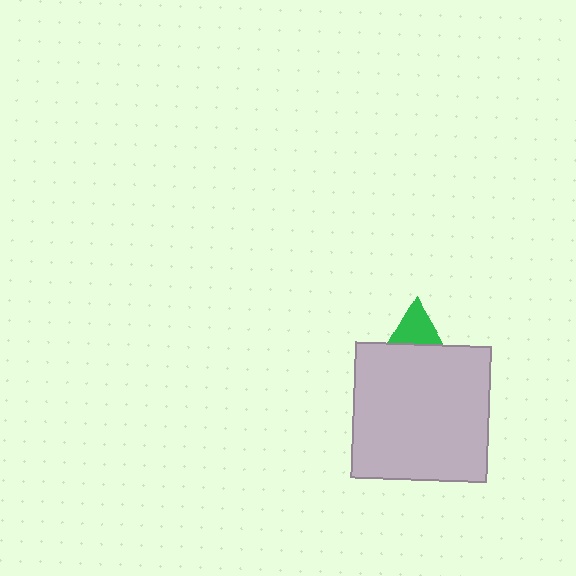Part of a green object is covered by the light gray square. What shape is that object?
It is a triangle.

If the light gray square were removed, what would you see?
You would see the complete green triangle.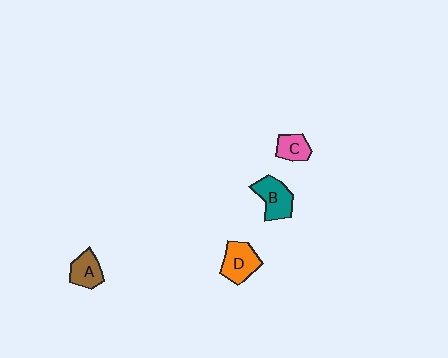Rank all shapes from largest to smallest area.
From largest to smallest: B (teal), D (orange), A (brown), C (pink).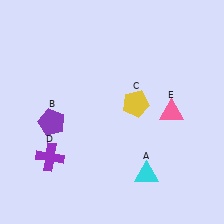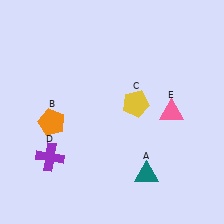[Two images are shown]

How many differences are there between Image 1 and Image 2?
There are 2 differences between the two images.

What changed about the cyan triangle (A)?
In Image 1, A is cyan. In Image 2, it changed to teal.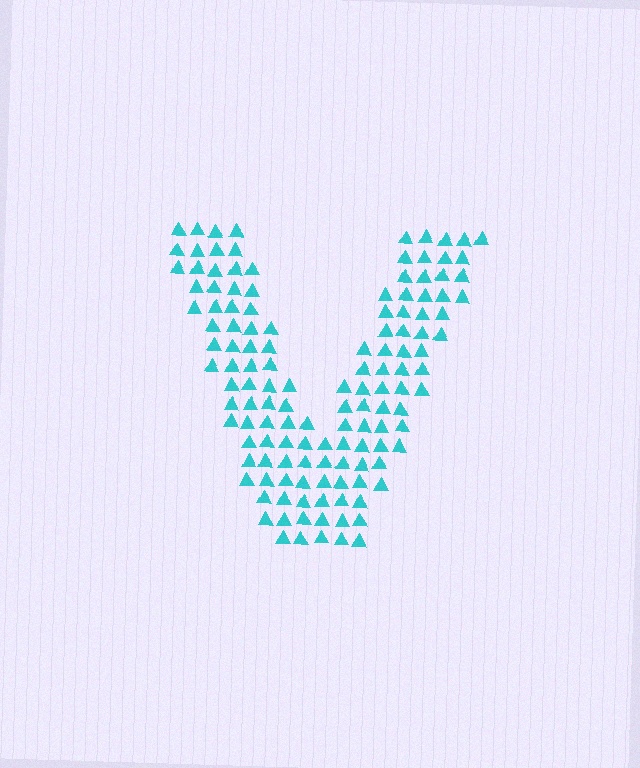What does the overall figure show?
The overall figure shows the letter V.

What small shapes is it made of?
It is made of small triangles.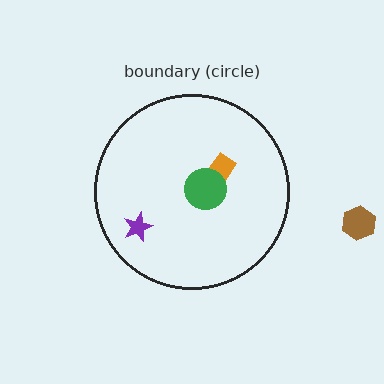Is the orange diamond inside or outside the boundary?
Inside.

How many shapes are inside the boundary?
3 inside, 1 outside.